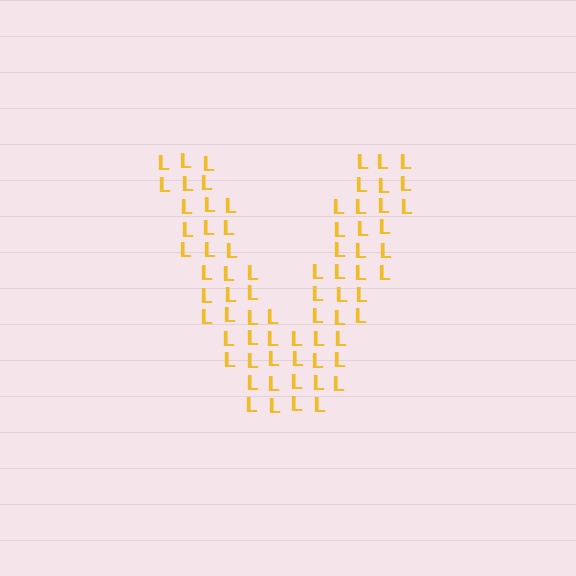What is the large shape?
The large shape is the letter V.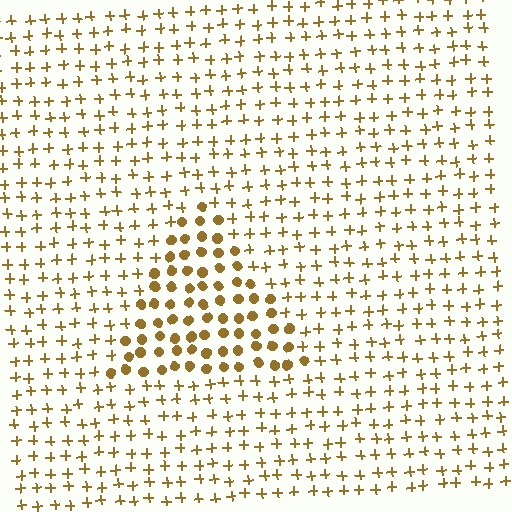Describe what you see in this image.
The image is filled with small brown elements arranged in a uniform grid. A triangle-shaped region contains circles, while the surrounding area contains plus signs. The boundary is defined purely by the change in element shape.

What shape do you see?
I see a triangle.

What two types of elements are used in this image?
The image uses circles inside the triangle region and plus signs outside it.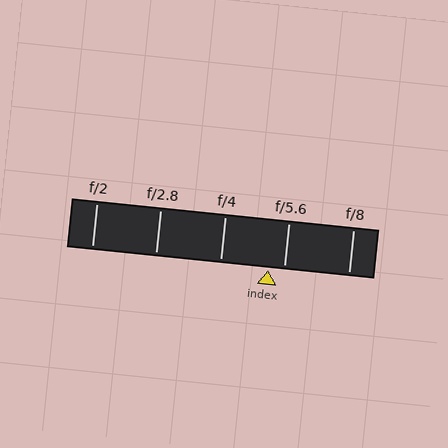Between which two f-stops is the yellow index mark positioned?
The index mark is between f/4 and f/5.6.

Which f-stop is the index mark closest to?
The index mark is closest to f/5.6.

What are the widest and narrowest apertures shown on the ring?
The widest aperture shown is f/2 and the narrowest is f/8.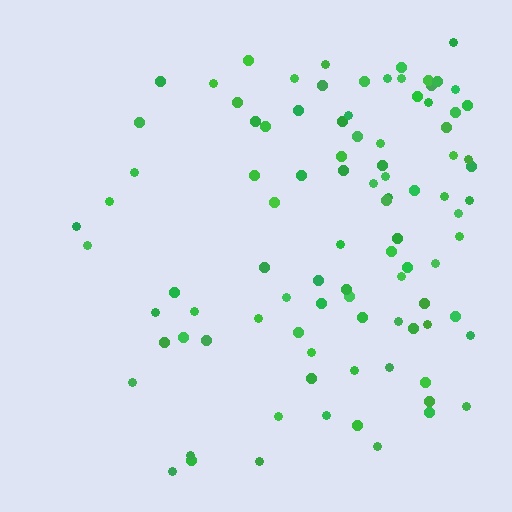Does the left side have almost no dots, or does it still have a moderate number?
Still a moderate number, just noticeably fewer than the right.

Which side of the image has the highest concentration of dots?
The right.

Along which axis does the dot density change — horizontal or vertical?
Horizontal.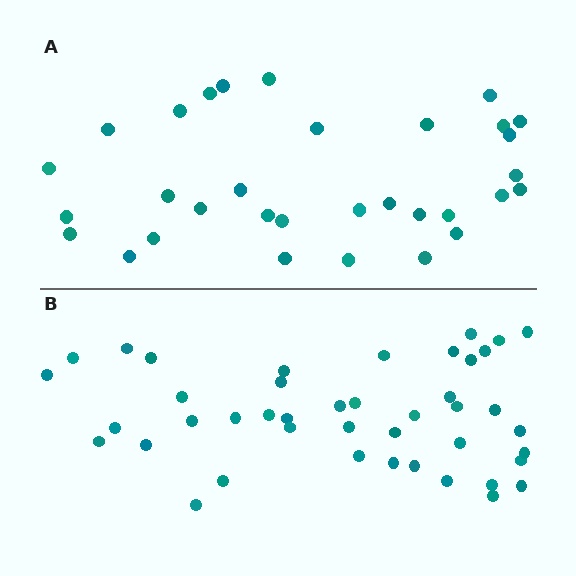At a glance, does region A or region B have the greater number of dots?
Region B (the bottom region) has more dots.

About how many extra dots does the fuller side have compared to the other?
Region B has roughly 12 or so more dots than region A.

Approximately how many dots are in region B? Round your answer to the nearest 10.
About 40 dots. (The exact count is 43, which rounds to 40.)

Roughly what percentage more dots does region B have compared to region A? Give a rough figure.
About 35% more.